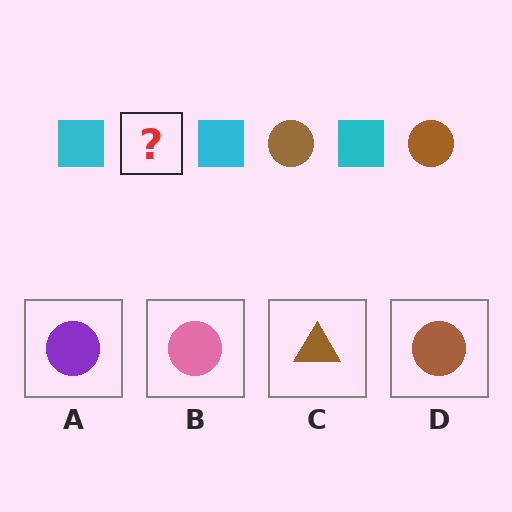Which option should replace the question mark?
Option D.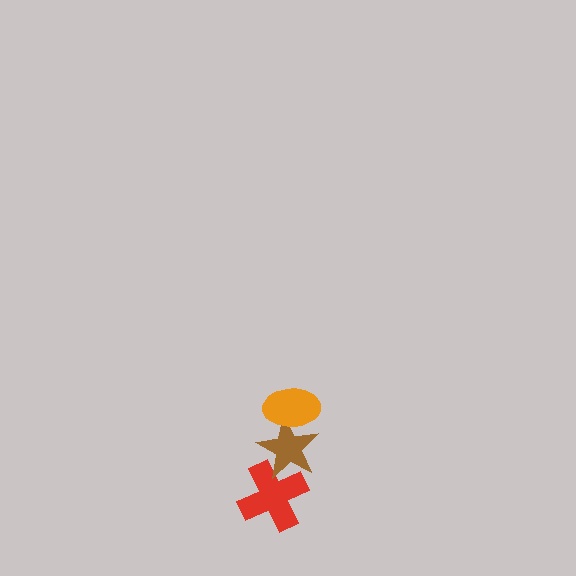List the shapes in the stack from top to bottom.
From top to bottom: the orange ellipse, the brown star, the red cross.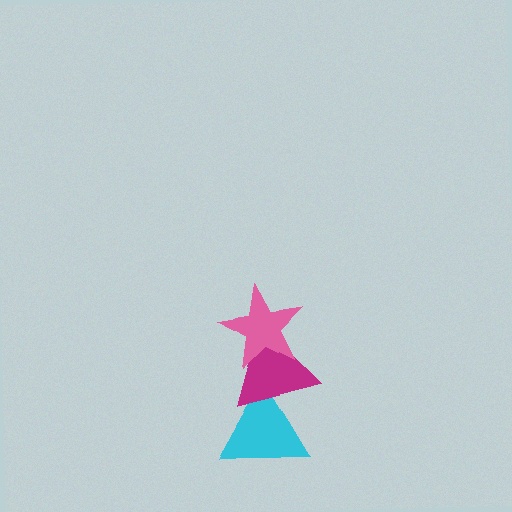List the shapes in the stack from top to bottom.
From top to bottom: the pink star, the magenta triangle, the cyan triangle.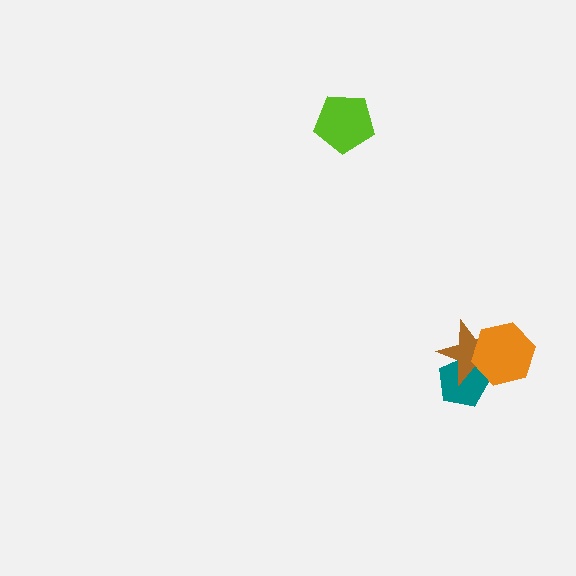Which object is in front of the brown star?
The orange hexagon is in front of the brown star.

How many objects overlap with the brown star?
2 objects overlap with the brown star.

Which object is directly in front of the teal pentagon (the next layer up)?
The brown star is directly in front of the teal pentagon.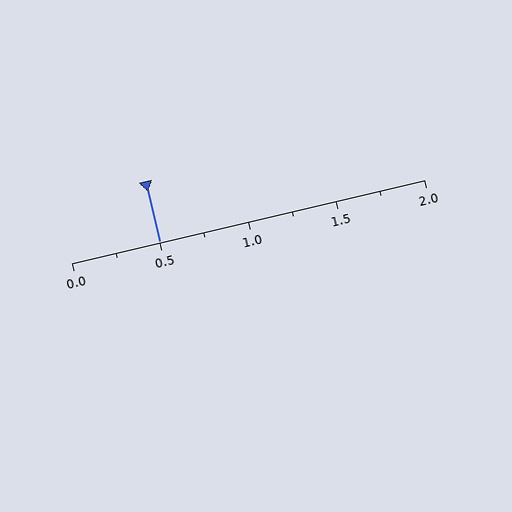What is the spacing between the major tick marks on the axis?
The major ticks are spaced 0.5 apart.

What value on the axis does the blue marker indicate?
The marker indicates approximately 0.5.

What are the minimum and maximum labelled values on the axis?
The axis runs from 0.0 to 2.0.